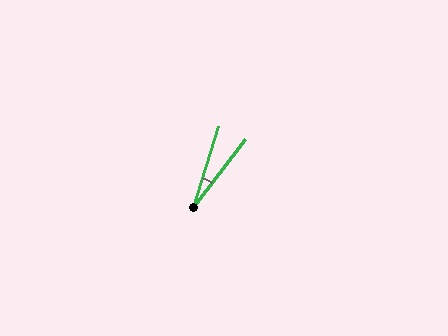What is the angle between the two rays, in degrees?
Approximately 20 degrees.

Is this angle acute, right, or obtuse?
It is acute.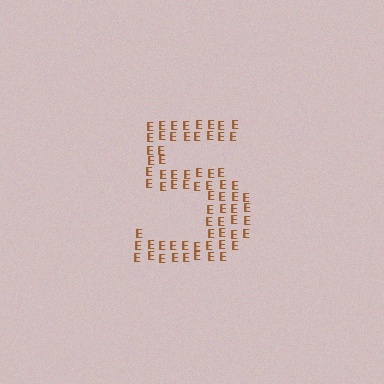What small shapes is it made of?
It is made of small letter E's.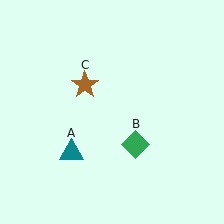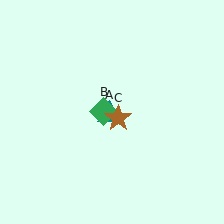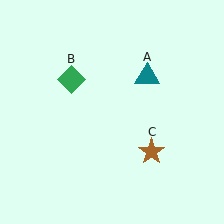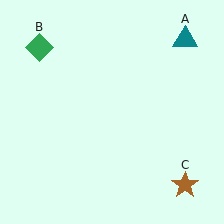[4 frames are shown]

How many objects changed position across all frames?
3 objects changed position: teal triangle (object A), green diamond (object B), brown star (object C).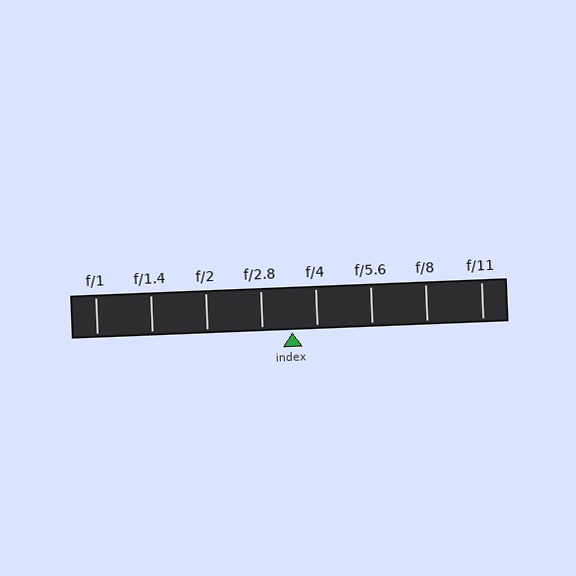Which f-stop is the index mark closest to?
The index mark is closest to f/4.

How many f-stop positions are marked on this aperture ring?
There are 8 f-stop positions marked.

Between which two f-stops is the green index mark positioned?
The index mark is between f/2.8 and f/4.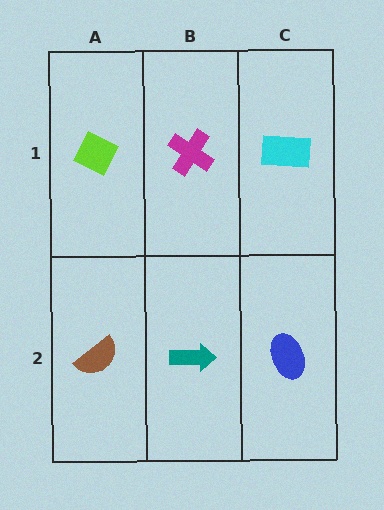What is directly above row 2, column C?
A cyan rectangle.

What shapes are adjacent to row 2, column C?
A cyan rectangle (row 1, column C), a teal arrow (row 2, column B).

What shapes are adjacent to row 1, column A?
A brown semicircle (row 2, column A), a magenta cross (row 1, column B).